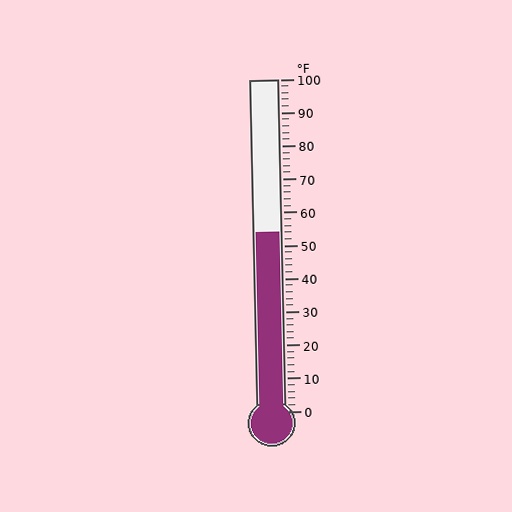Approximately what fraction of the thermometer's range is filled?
The thermometer is filled to approximately 55% of its range.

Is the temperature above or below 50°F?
The temperature is above 50°F.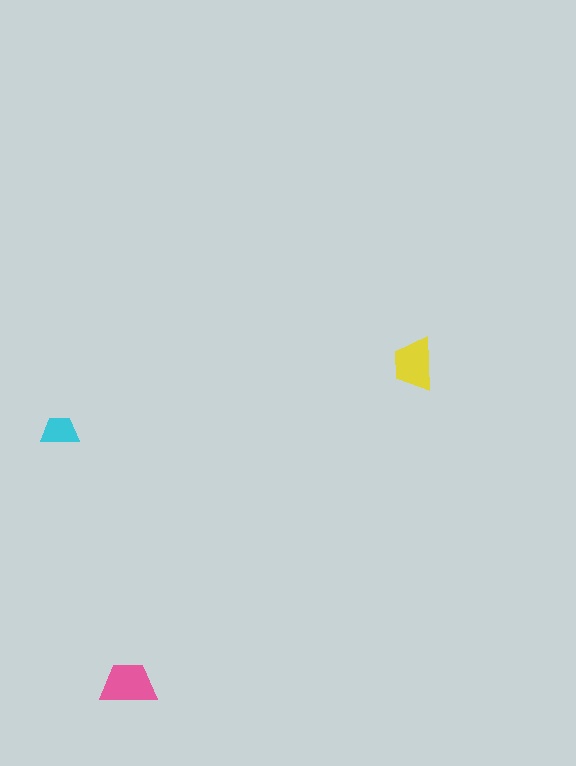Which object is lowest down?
The pink trapezoid is bottommost.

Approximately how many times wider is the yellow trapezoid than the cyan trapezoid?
About 1.5 times wider.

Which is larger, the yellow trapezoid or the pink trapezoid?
The pink one.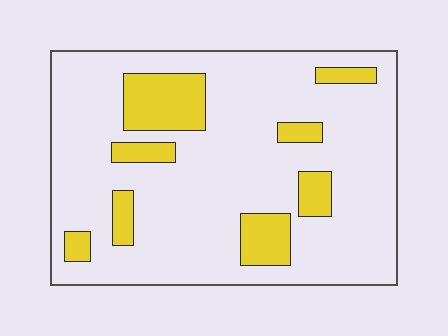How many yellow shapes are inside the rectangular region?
8.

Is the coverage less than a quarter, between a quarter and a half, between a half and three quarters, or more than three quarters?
Less than a quarter.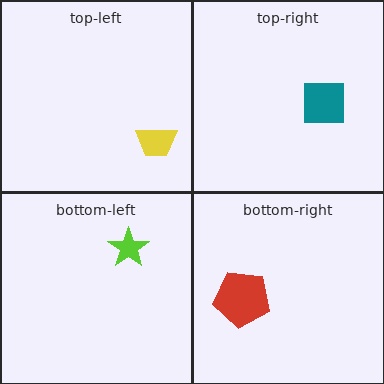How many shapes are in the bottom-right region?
1.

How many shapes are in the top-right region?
1.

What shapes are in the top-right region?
The teal square.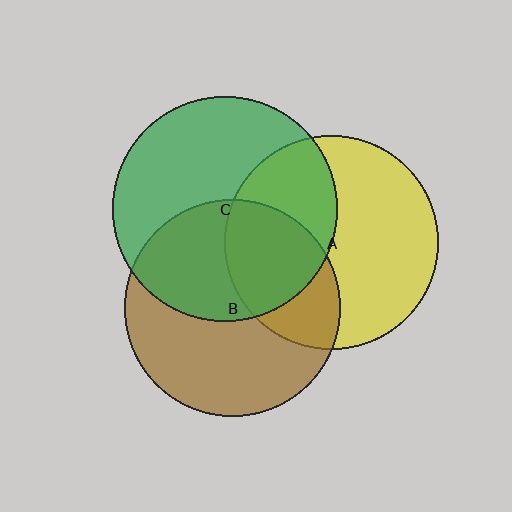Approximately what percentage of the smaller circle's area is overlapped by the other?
Approximately 45%.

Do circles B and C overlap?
Yes.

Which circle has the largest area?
Circle C (green).